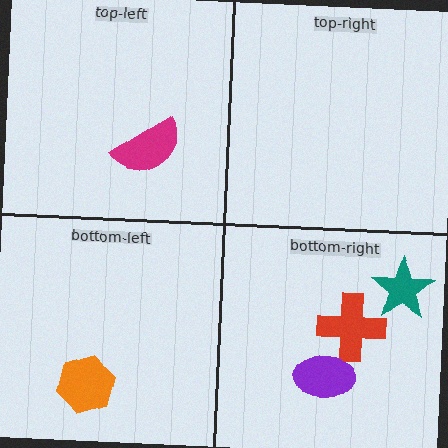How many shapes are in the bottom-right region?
3.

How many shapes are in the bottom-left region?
1.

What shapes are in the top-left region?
The magenta semicircle.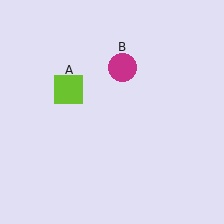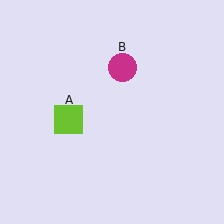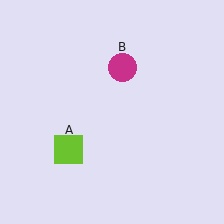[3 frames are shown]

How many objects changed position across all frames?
1 object changed position: lime square (object A).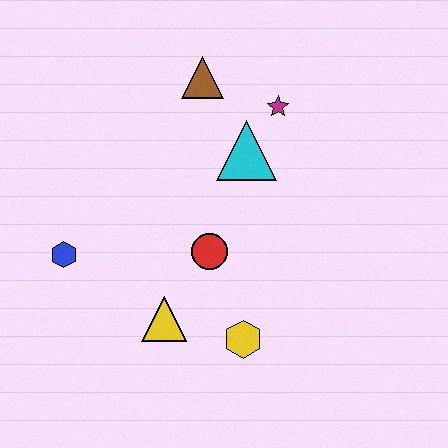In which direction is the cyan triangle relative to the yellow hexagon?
The cyan triangle is above the yellow hexagon.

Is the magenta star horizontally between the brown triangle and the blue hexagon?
No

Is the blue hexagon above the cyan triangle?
No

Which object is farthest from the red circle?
The brown triangle is farthest from the red circle.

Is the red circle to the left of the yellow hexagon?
Yes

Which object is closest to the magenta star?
The cyan triangle is closest to the magenta star.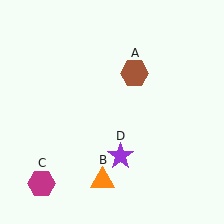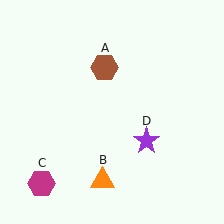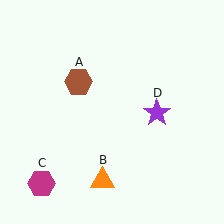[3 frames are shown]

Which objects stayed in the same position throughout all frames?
Orange triangle (object B) and magenta hexagon (object C) remained stationary.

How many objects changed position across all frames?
2 objects changed position: brown hexagon (object A), purple star (object D).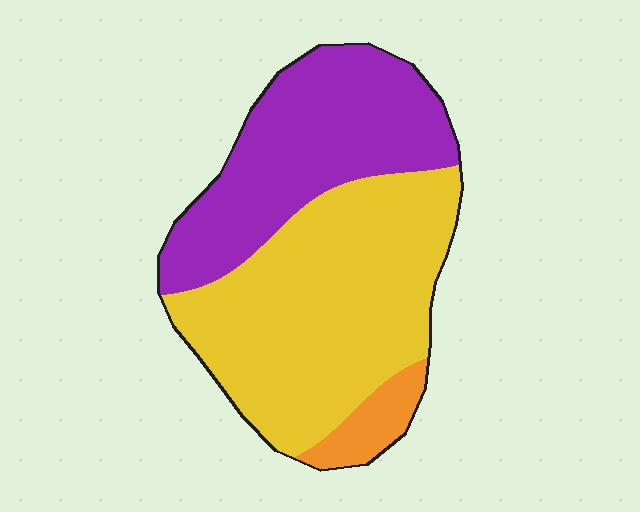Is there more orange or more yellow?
Yellow.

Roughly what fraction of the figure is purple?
Purple covers about 40% of the figure.